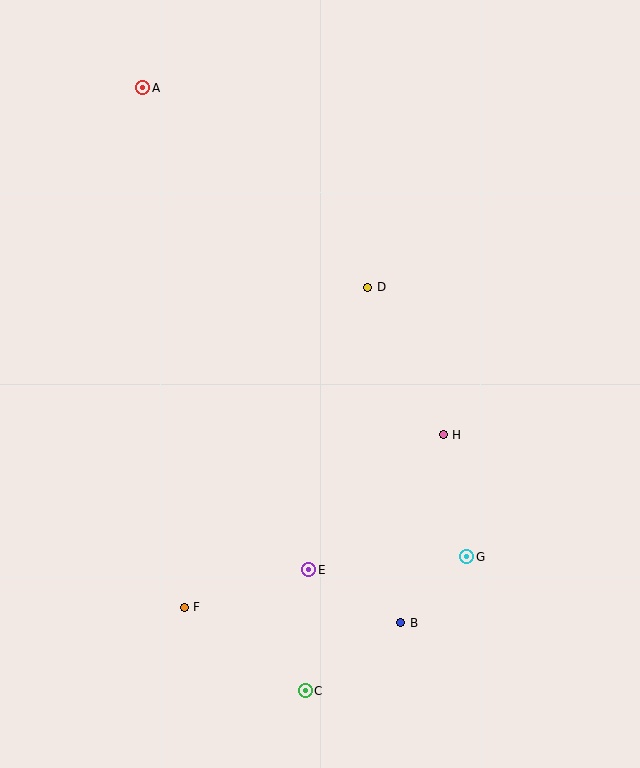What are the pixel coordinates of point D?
Point D is at (368, 287).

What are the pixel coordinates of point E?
Point E is at (309, 570).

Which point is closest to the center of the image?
Point D at (368, 287) is closest to the center.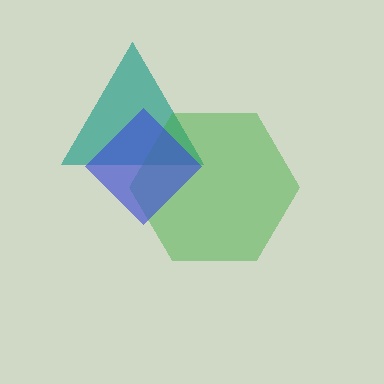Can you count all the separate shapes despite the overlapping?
Yes, there are 3 separate shapes.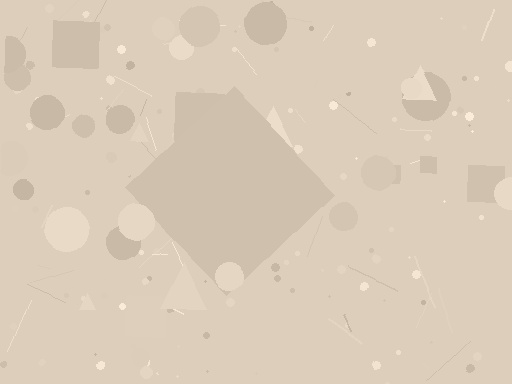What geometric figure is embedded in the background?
A diamond is embedded in the background.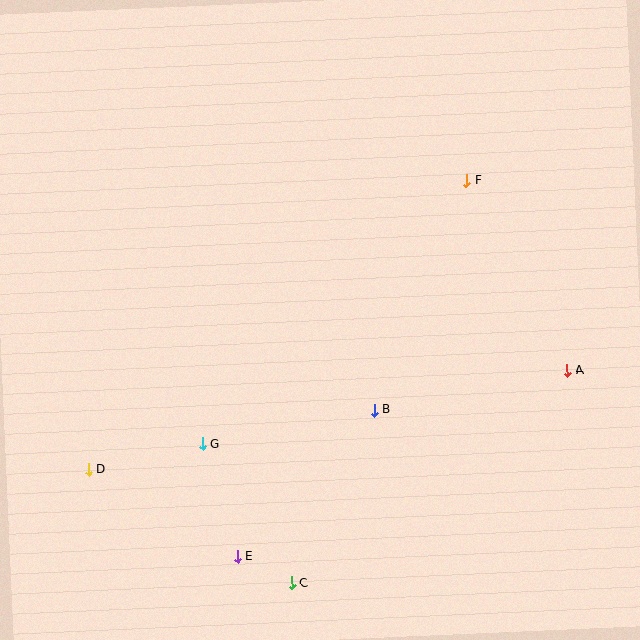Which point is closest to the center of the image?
Point B at (374, 410) is closest to the center.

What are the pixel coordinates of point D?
Point D is at (89, 469).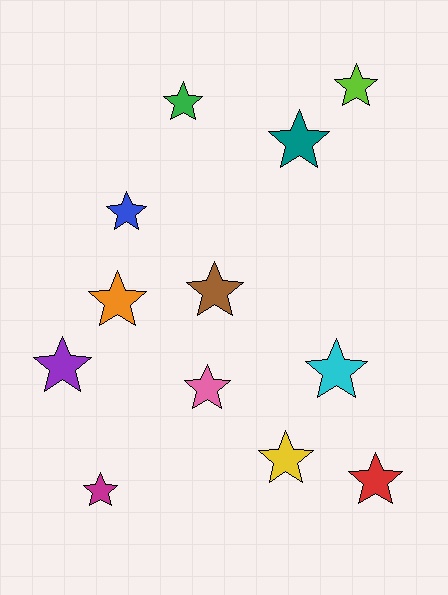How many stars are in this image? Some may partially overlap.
There are 12 stars.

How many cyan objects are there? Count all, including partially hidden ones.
There is 1 cyan object.